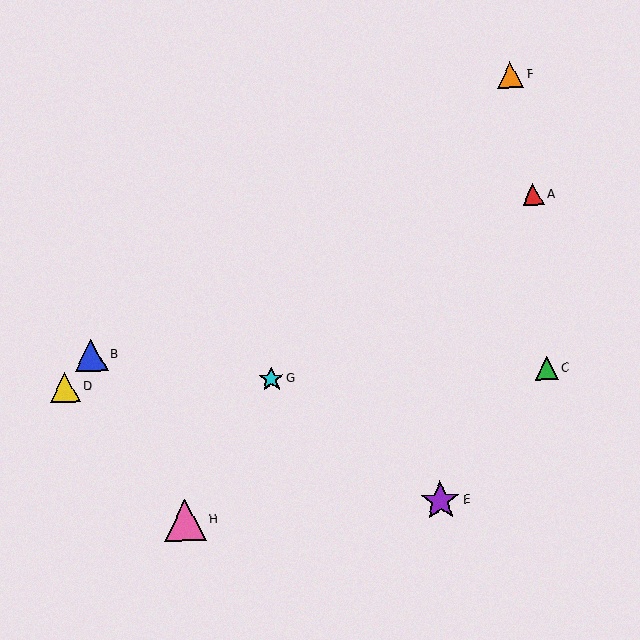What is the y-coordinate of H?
Object H is at y≈520.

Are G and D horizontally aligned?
Yes, both are at y≈379.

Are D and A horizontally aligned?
No, D is at y≈387 and A is at y≈194.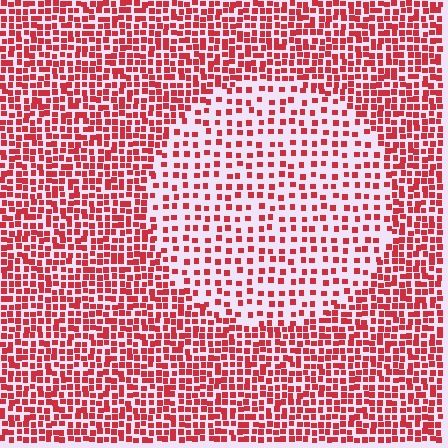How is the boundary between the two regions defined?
The boundary is defined by a change in element density (approximately 2.1x ratio). All elements are the same color, size, and shape.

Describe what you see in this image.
The image contains small red elements arranged at two different densities. A circle-shaped region is visible where the elements are less densely packed than the surrounding area.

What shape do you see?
I see a circle.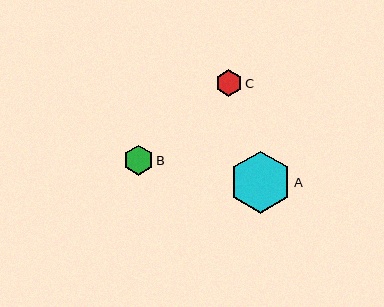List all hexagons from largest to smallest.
From largest to smallest: A, B, C.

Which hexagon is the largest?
Hexagon A is the largest with a size of approximately 62 pixels.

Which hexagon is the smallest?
Hexagon C is the smallest with a size of approximately 27 pixels.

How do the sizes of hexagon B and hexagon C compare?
Hexagon B and hexagon C are approximately the same size.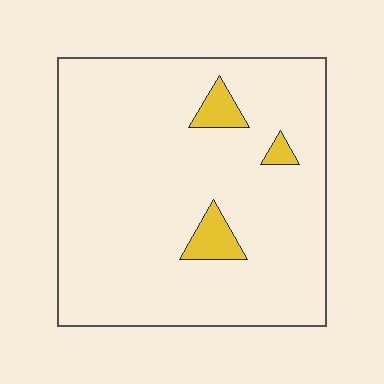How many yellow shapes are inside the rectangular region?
3.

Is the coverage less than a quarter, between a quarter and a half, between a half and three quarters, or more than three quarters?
Less than a quarter.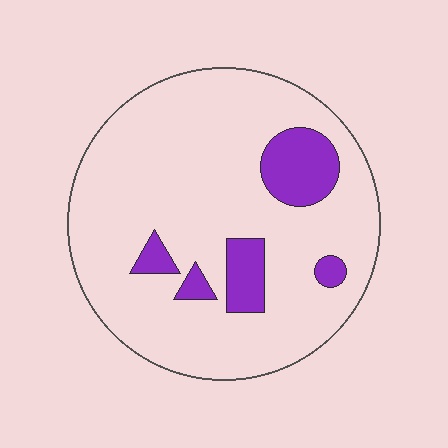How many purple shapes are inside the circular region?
5.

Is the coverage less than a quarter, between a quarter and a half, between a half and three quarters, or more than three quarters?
Less than a quarter.